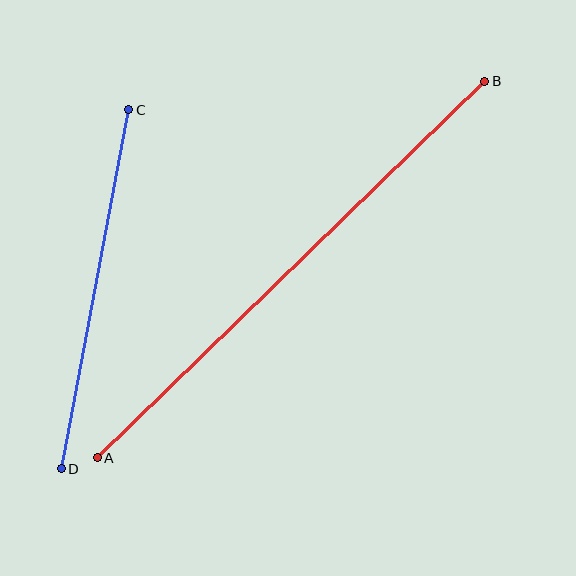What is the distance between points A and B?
The distance is approximately 540 pixels.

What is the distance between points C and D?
The distance is approximately 365 pixels.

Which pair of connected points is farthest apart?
Points A and B are farthest apart.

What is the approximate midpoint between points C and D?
The midpoint is at approximately (95, 289) pixels.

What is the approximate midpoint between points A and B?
The midpoint is at approximately (291, 269) pixels.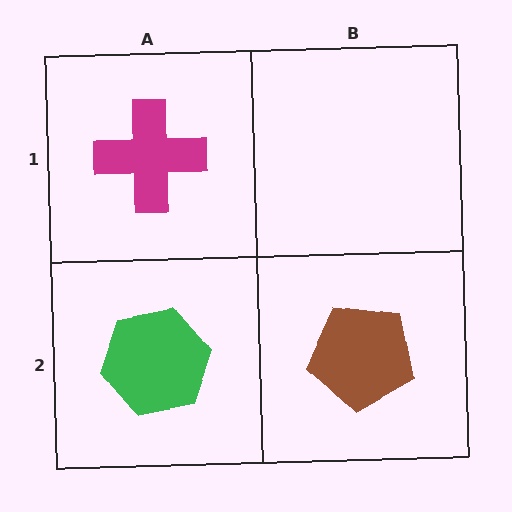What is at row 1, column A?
A magenta cross.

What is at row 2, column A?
A green hexagon.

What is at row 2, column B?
A brown pentagon.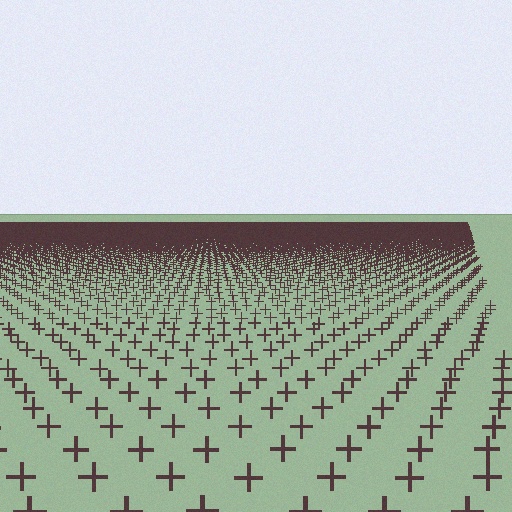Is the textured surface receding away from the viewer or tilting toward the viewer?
The surface is receding away from the viewer. Texture elements get smaller and denser toward the top.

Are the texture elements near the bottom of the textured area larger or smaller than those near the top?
Larger. Near the bottom, elements are closer to the viewer and appear at a bigger on-screen size.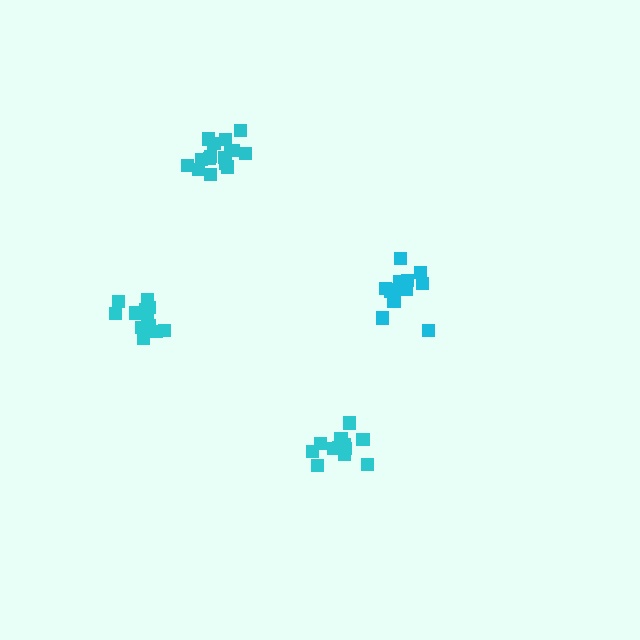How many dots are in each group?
Group 1: 16 dots, Group 2: 13 dots, Group 3: 16 dots, Group 4: 12 dots (57 total).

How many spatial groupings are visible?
There are 4 spatial groupings.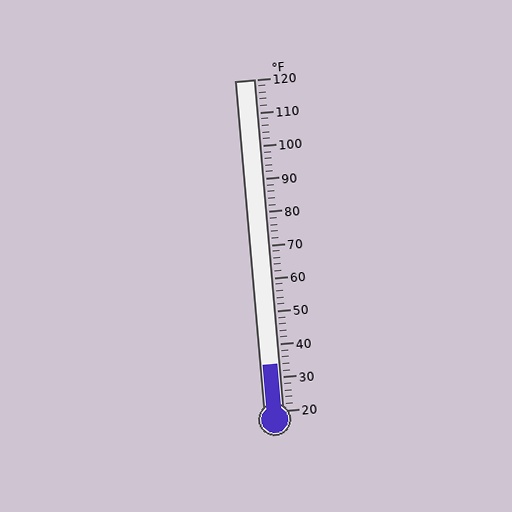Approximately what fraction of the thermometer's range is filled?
The thermometer is filled to approximately 15% of its range.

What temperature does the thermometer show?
The thermometer shows approximately 34°F.